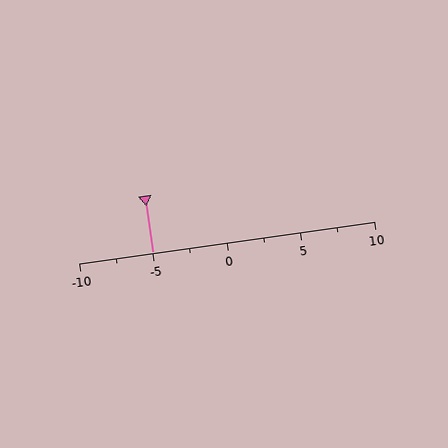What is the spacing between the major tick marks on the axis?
The major ticks are spaced 5 apart.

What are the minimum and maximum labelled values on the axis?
The axis runs from -10 to 10.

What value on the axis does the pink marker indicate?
The marker indicates approximately -5.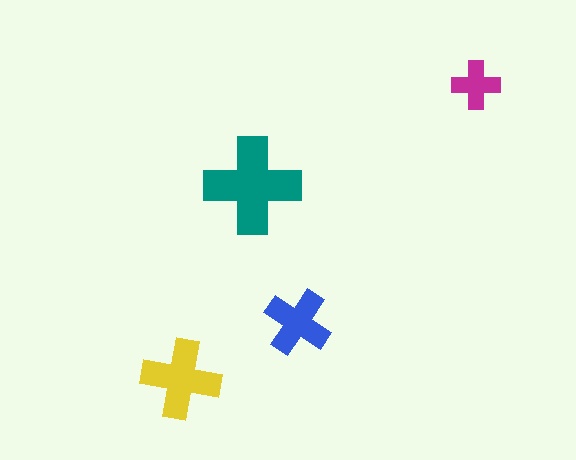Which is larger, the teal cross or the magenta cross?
The teal one.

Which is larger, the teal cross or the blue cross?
The teal one.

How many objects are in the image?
There are 4 objects in the image.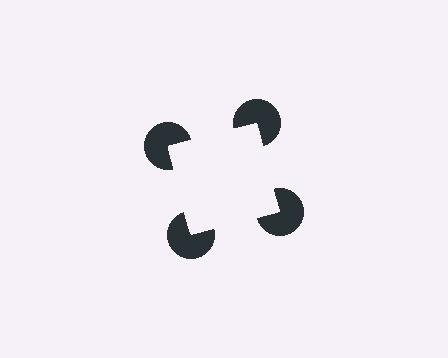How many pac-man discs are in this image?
There are 4 — one at each vertex of the illusory square.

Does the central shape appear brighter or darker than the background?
It typically appears slightly brighter than the background, even though no actual brightness change is drawn.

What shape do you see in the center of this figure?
An illusory square — its edges are inferred from the aligned wedge cuts in the pac-man discs, not physically drawn.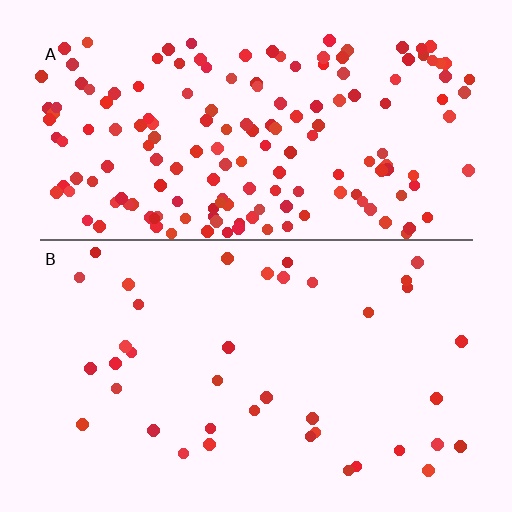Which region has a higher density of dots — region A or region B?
A (the top).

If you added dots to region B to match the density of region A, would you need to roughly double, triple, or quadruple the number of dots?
Approximately quadruple.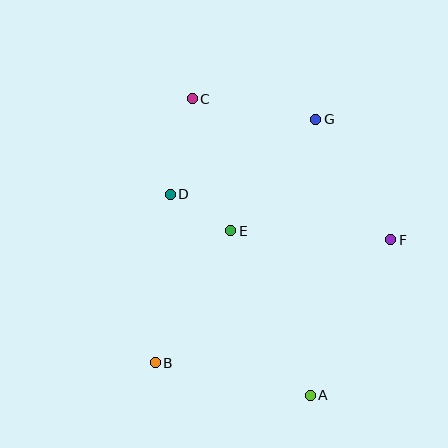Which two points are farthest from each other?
Points A and C are farthest from each other.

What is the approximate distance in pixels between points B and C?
The distance between B and C is approximately 267 pixels.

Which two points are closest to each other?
Points D and E are closest to each other.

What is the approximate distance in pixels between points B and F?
The distance between B and F is approximately 266 pixels.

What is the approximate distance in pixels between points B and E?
The distance between B and E is approximately 152 pixels.